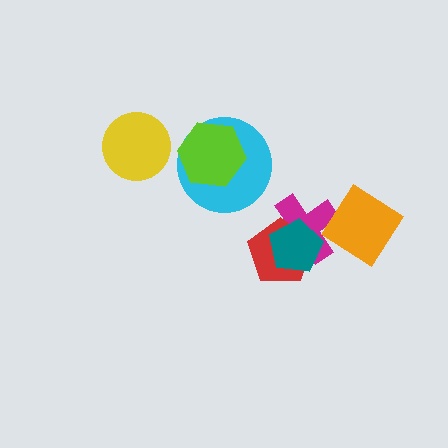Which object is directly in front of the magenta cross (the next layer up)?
The red pentagon is directly in front of the magenta cross.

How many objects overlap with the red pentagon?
2 objects overlap with the red pentagon.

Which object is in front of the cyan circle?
The lime hexagon is in front of the cyan circle.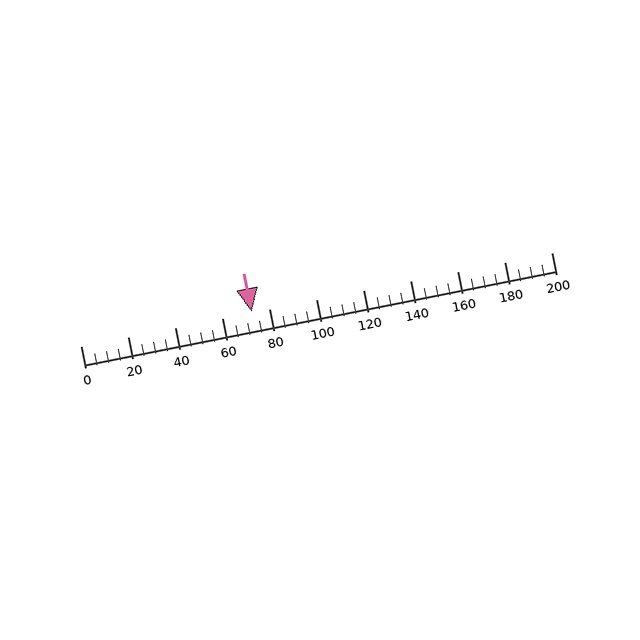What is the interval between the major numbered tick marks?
The major tick marks are spaced 20 units apart.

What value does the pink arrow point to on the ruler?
The pink arrow points to approximately 72.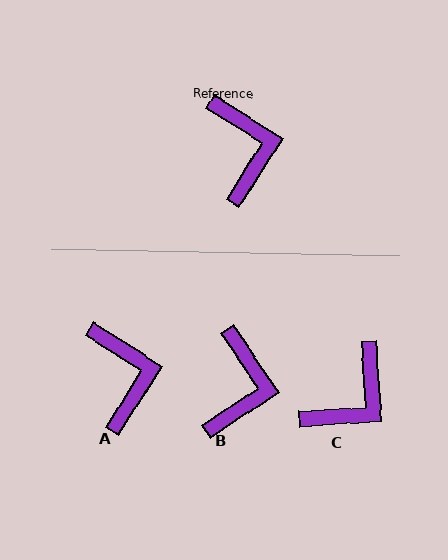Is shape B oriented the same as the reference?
No, it is off by about 24 degrees.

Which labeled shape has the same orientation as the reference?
A.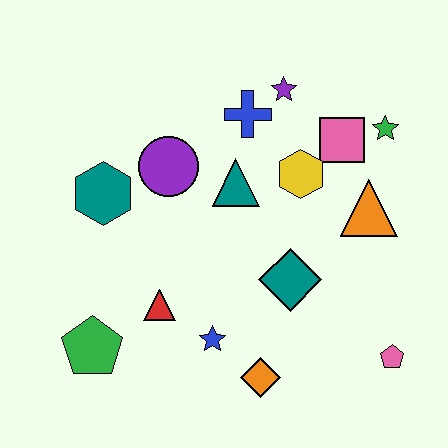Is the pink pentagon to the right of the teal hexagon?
Yes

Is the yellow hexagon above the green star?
No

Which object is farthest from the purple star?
The green pentagon is farthest from the purple star.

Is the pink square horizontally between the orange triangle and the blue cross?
Yes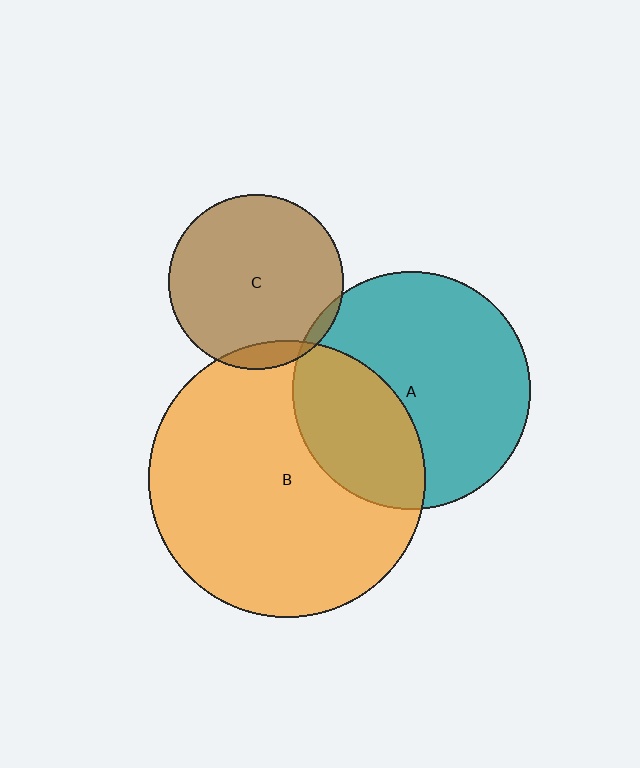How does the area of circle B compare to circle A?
Approximately 1.4 times.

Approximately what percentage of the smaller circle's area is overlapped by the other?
Approximately 10%.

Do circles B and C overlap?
Yes.